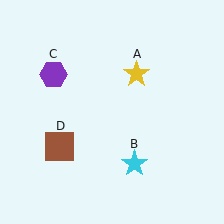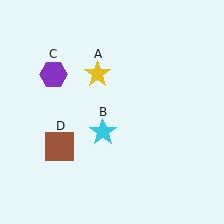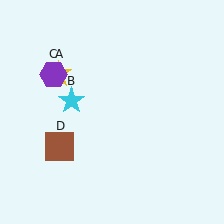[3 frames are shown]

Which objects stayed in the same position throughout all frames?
Purple hexagon (object C) and brown square (object D) remained stationary.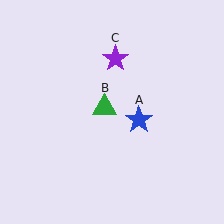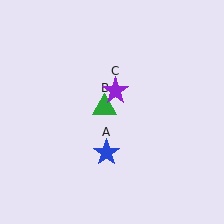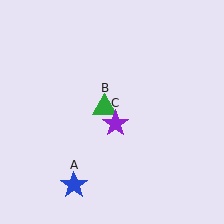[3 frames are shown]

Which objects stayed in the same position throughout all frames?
Green triangle (object B) remained stationary.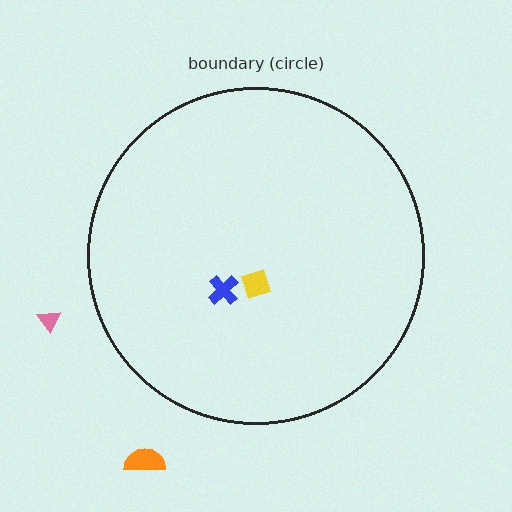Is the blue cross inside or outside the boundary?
Inside.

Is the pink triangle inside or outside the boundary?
Outside.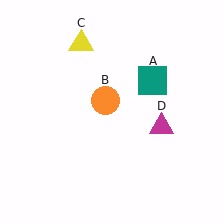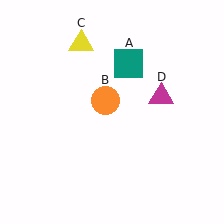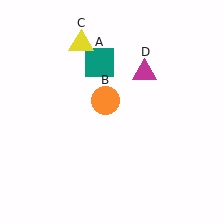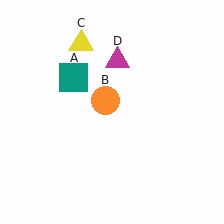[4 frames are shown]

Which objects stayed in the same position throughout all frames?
Orange circle (object B) and yellow triangle (object C) remained stationary.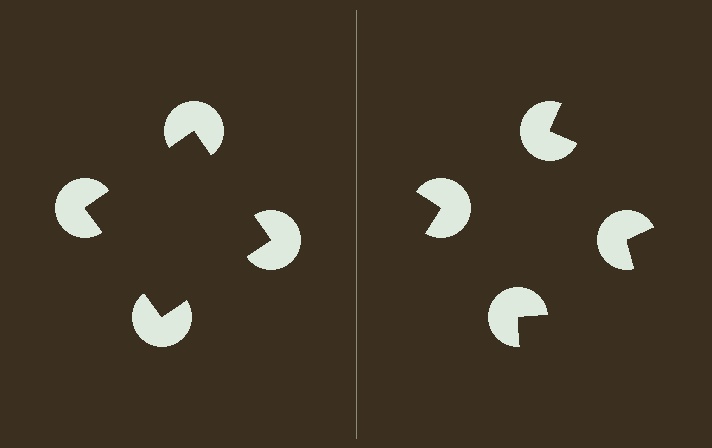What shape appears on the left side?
An illusory square.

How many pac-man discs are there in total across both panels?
8 — 4 on each side.